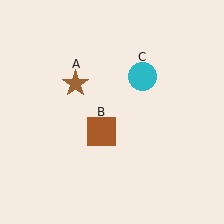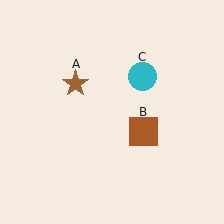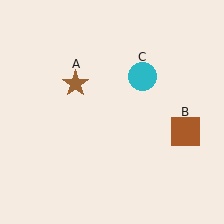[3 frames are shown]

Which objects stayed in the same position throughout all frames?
Brown star (object A) and cyan circle (object C) remained stationary.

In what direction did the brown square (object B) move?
The brown square (object B) moved right.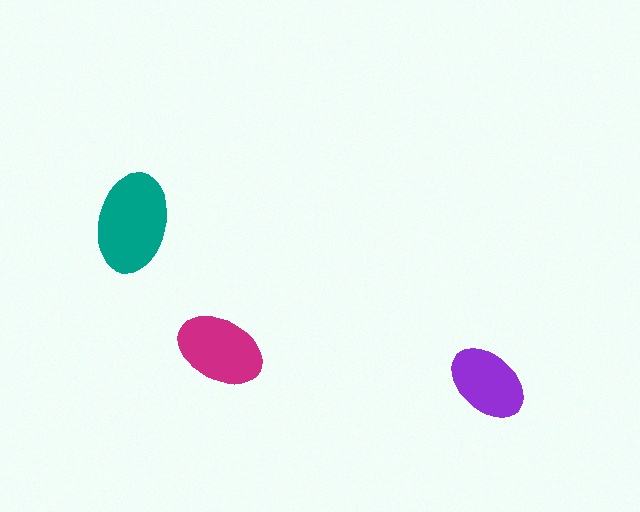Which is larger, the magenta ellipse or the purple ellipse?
The magenta one.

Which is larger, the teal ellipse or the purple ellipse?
The teal one.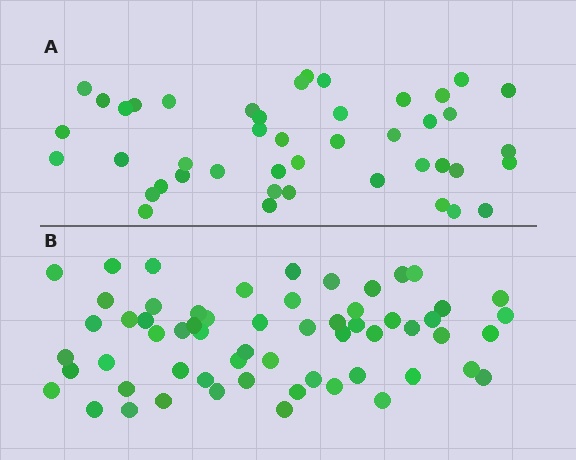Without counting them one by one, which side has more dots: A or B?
Region B (the bottom region) has more dots.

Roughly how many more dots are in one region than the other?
Region B has approximately 15 more dots than region A.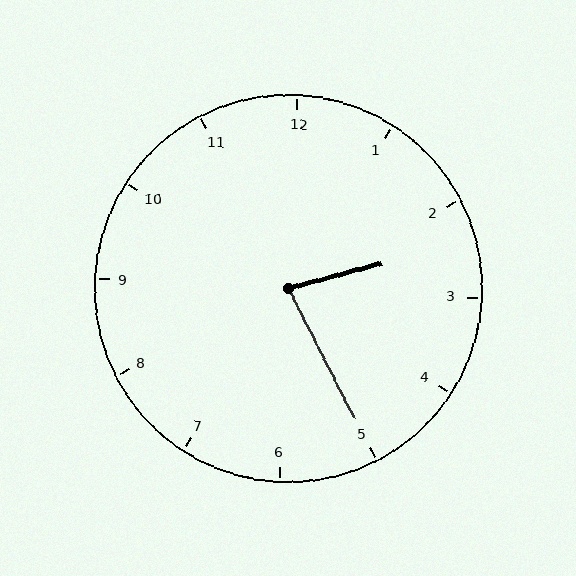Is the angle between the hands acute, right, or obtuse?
It is acute.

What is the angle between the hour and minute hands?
Approximately 78 degrees.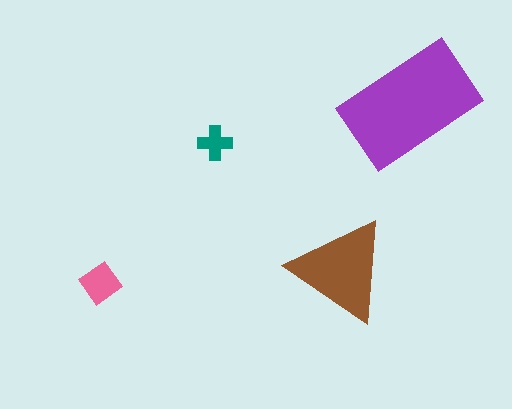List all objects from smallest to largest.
The teal cross, the pink diamond, the brown triangle, the purple rectangle.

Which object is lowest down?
The pink diamond is bottommost.